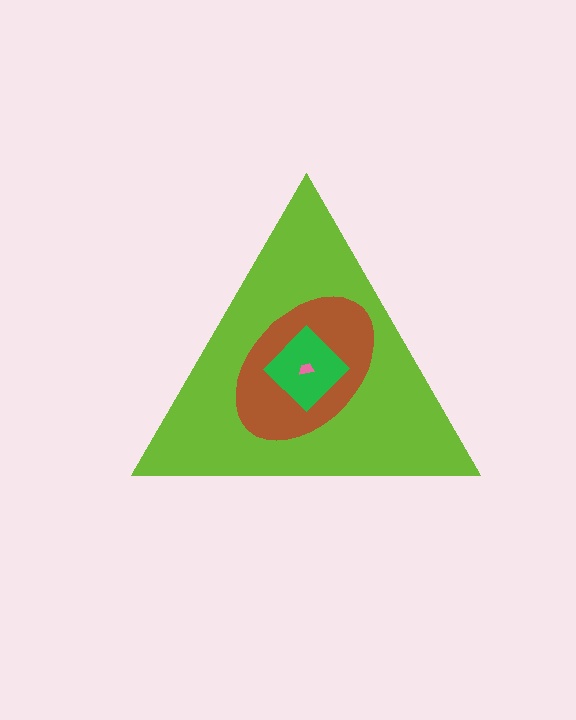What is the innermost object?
The pink trapezoid.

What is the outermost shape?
The lime triangle.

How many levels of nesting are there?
4.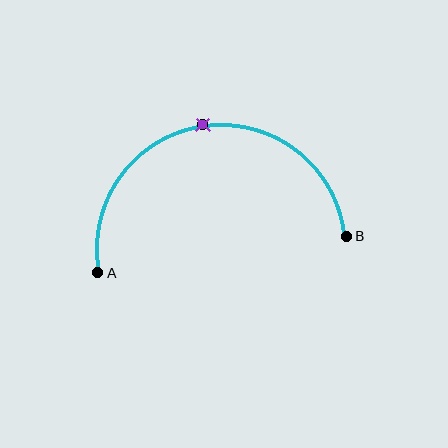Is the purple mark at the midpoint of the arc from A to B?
Yes. The purple mark lies on the arc at equal arc-length from both A and B — it is the arc midpoint.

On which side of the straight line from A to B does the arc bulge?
The arc bulges above the straight line connecting A and B.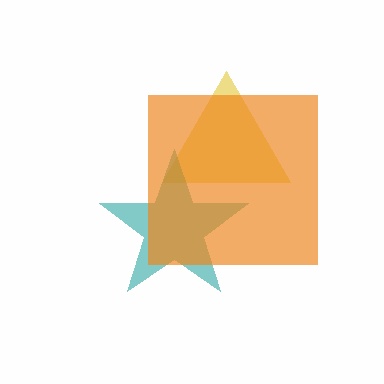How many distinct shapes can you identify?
There are 3 distinct shapes: a yellow triangle, a teal star, an orange square.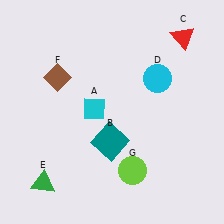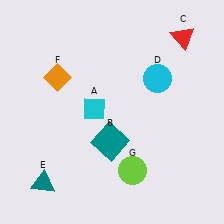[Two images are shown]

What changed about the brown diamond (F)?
In Image 1, F is brown. In Image 2, it changed to orange.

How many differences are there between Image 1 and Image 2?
There are 2 differences between the two images.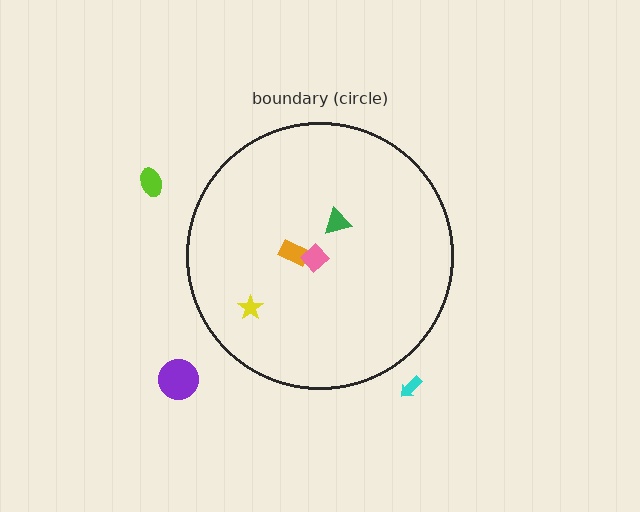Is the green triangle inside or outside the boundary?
Inside.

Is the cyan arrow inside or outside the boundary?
Outside.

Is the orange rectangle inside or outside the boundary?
Inside.